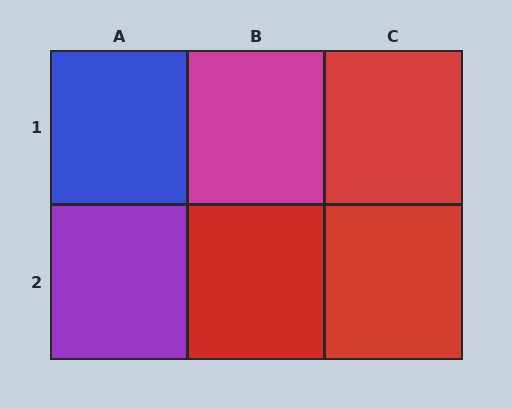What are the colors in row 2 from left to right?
Purple, red, red.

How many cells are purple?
1 cell is purple.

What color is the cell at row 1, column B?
Magenta.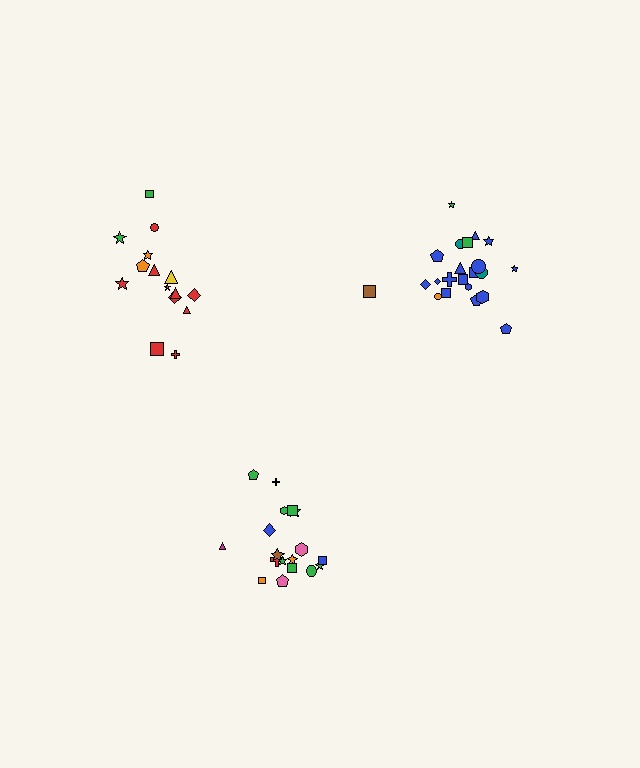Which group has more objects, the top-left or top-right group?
The top-right group.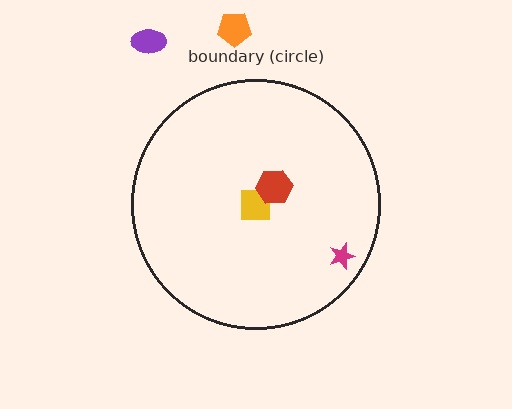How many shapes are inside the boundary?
3 inside, 2 outside.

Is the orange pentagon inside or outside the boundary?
Outside.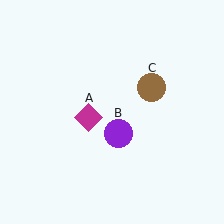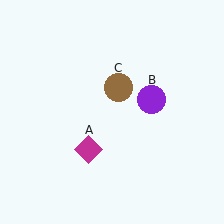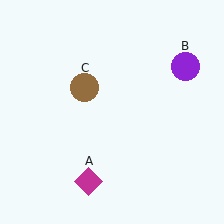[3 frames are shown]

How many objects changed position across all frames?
3 objects changed position: magenta diamond (object A), purple circle (object B), brown circle (object C).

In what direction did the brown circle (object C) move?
The brown circle (object C) moved left.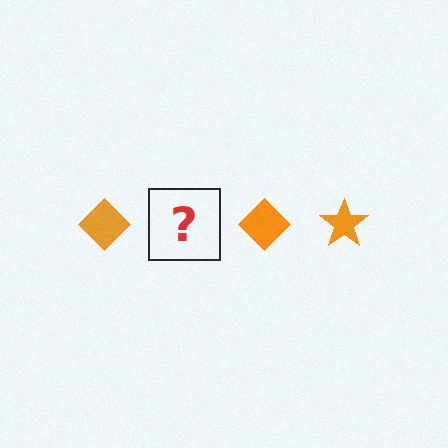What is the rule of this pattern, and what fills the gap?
The rule is that the pattern cycles through diamond, star shapes in orange. The gap should be filled with an orange star.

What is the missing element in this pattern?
The missing element is an orange star.